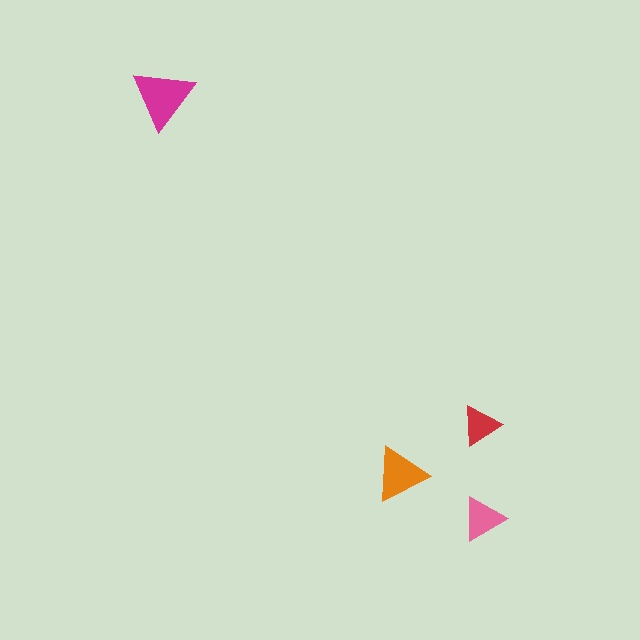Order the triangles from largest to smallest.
the magenta one, the orange one, the pink one, the red one.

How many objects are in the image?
There are 4 objects in the image.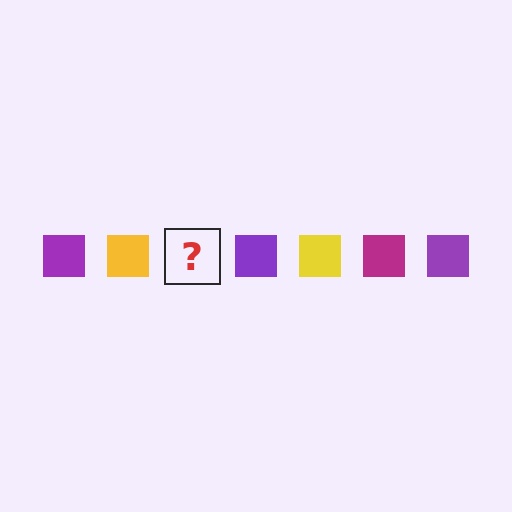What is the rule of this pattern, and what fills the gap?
The rule is that the pattern cycles through purple, yellow, magenta squares. The gap should be filled with a magenta square.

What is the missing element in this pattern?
The missing element is a magenta square.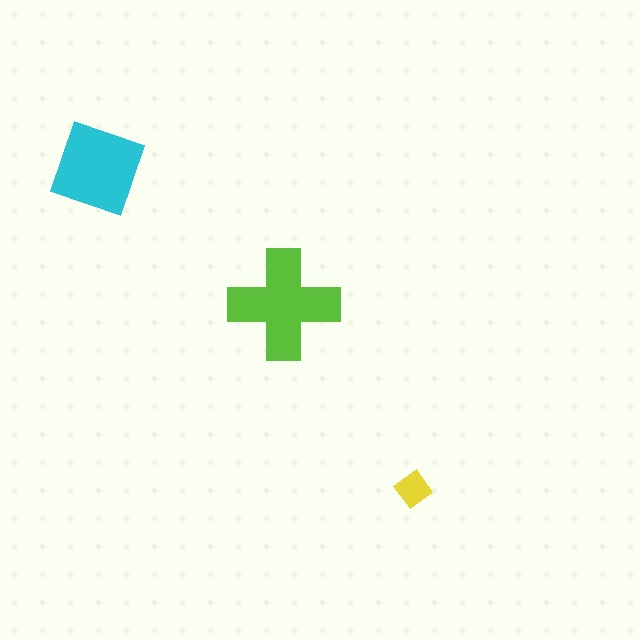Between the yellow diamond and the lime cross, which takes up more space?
The lime cross.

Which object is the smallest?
The yellow diamond.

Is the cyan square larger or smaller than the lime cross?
Smaller.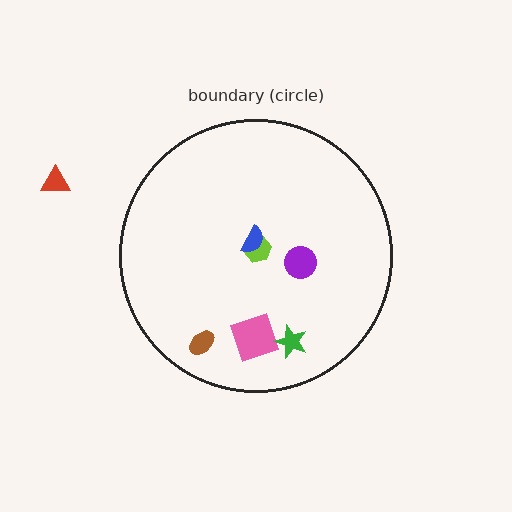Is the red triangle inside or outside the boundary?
Outside.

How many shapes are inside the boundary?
6 inside, 1 outside.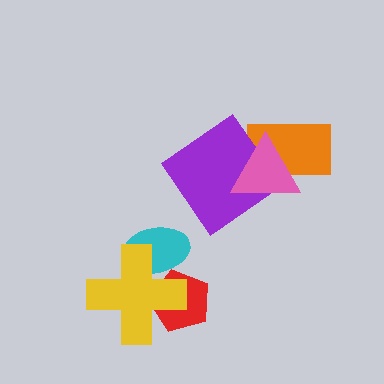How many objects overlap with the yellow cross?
2 objects overlap with the yellow cross.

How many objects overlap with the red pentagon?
2 objects overlap with the red pentagon.